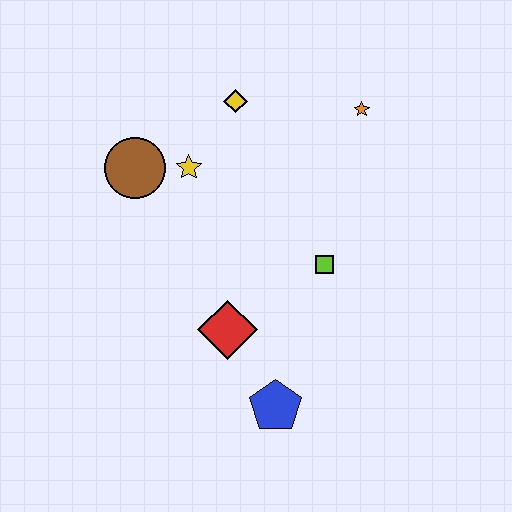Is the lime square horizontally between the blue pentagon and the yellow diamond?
No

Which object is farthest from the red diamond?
The orange star is farthest from the red diamond.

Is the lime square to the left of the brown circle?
No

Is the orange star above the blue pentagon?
Yes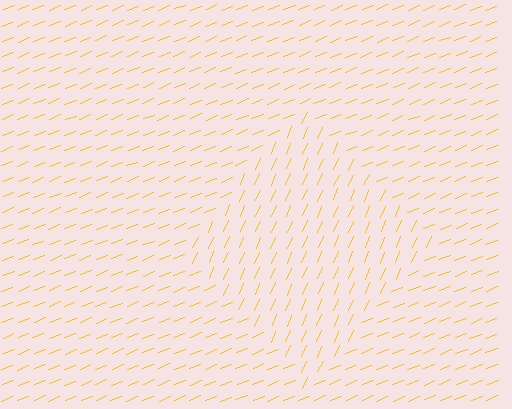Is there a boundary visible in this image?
Yes, there is a texture boundary formed by a change in line orientation.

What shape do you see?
I see a diamond.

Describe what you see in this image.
The image is filled with small yellow line segments. A diamond region in the image has lines oriented differently from the surrounding lines, creating a visible texture boundary.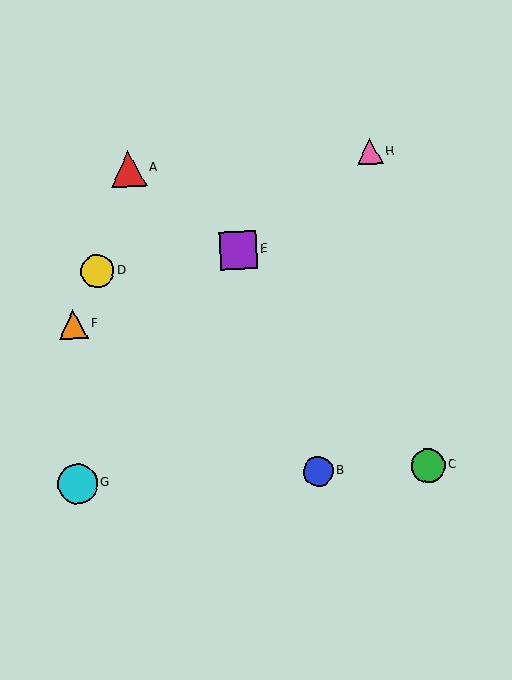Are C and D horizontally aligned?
No, C is at y≈466 and D is at y≈271.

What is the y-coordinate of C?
Object C is at y≈466.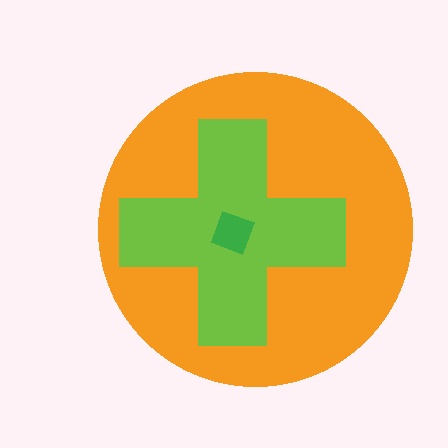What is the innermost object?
The green diamond.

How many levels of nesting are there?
3.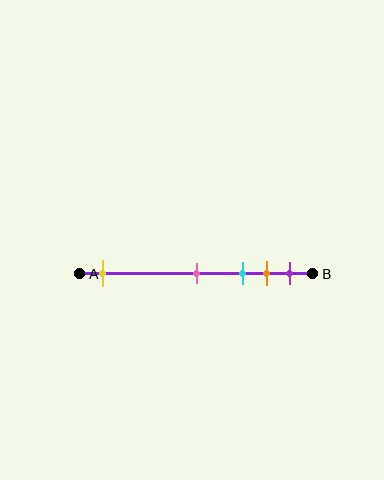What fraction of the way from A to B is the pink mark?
The pink mark is approximately 50% (0.5) of the way from A to B.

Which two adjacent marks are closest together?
The orange and purple marks are the closest adjacent pair.